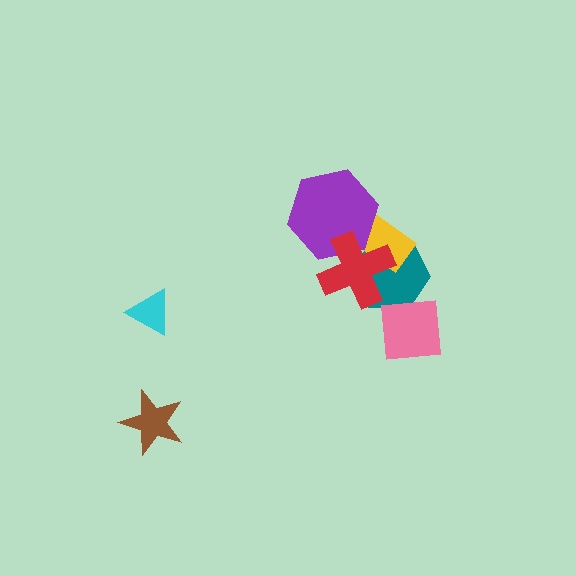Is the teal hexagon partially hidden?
Yes, it is partially covered by another shape.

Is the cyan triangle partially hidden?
No, no other shape covers it.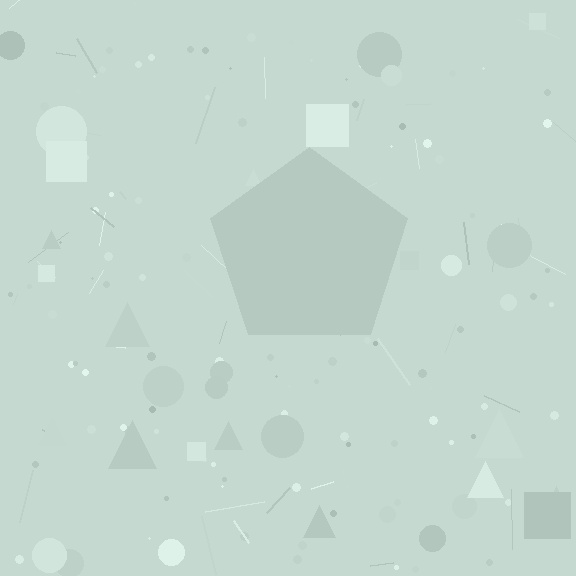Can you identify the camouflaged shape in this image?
The camouflaged shape is a pentagon.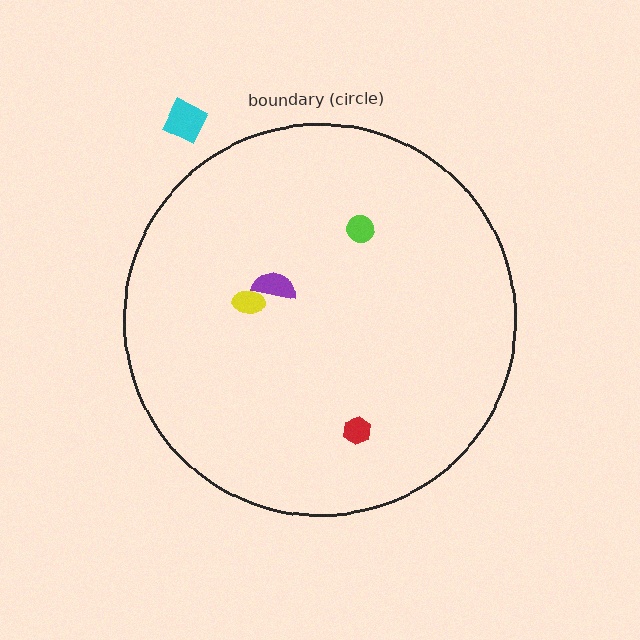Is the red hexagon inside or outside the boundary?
Inside.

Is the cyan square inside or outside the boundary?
Outside.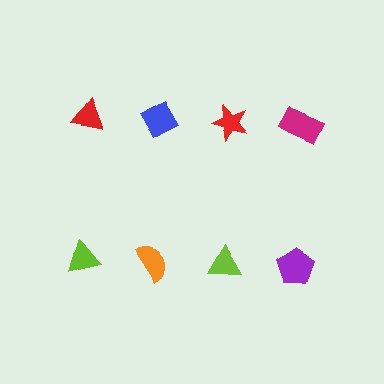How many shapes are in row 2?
4 shapes.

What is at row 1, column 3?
A red star.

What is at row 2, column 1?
A lime triangle.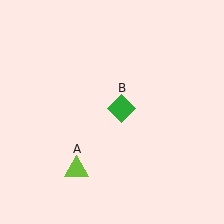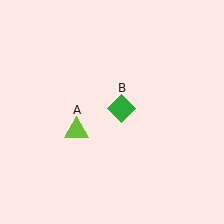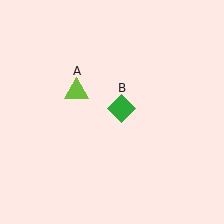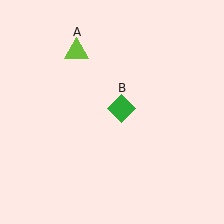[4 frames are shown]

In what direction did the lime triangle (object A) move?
The lime triangle (object A) moved up.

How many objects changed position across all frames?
1 object changed position: lime triangle (object A).